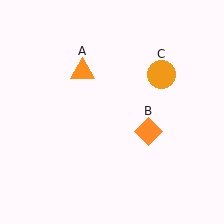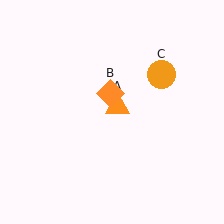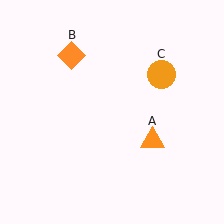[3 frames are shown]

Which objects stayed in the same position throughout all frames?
Orange circle (object C) remained stationary.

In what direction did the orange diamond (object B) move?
The orange diamond (object B) moved up and to the left.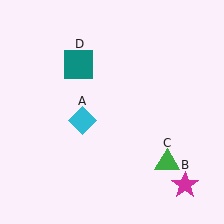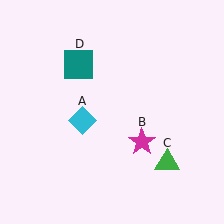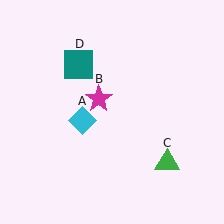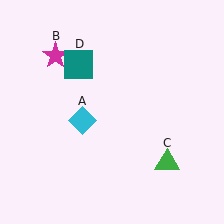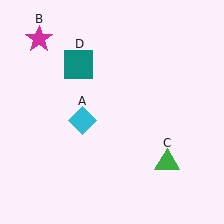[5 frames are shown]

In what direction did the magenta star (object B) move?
The magenta star (object B) moved up and to the left.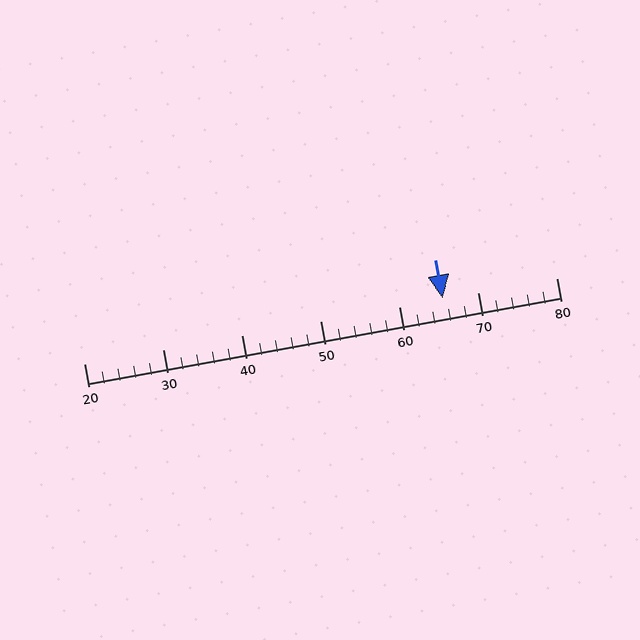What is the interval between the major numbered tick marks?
The major tick marks are spaced 10 units apart.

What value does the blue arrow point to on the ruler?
The blue arrow points to approximately 66.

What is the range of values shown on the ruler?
The ruler shows values from 20 to 80.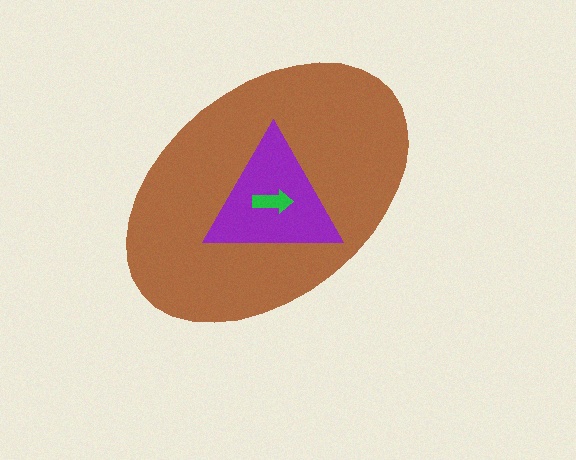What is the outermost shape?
The brown ellipse.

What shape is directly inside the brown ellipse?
The purple triangle.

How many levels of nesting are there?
3.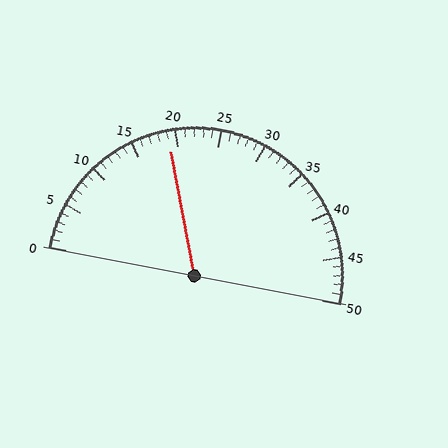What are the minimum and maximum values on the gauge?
The gauge ranges from 0 to 50.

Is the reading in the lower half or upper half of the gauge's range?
The reading is in the lower half of the range (0 to 50).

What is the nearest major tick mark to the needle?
The nearest major tick mark is 20.